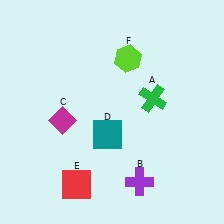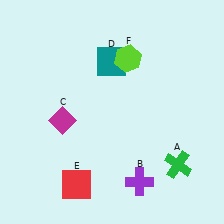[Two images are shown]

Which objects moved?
The objects that moved are: the green cross (A), the teal square (D).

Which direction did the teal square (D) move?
The teal square (D) moved up.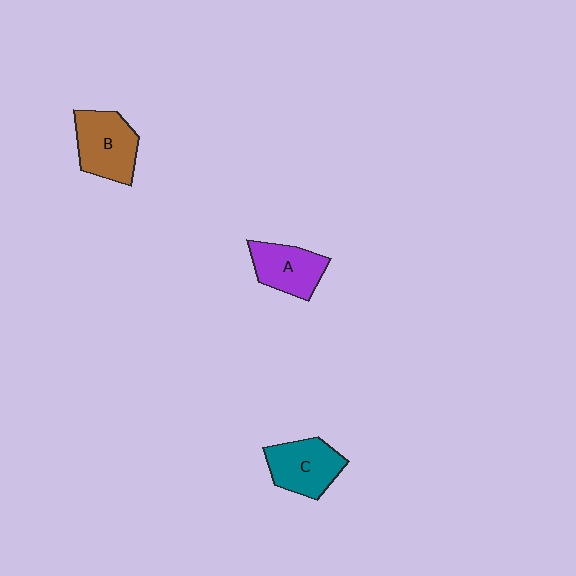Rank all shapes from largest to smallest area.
From largest to smallest: B (brown), C (teal), A (purple).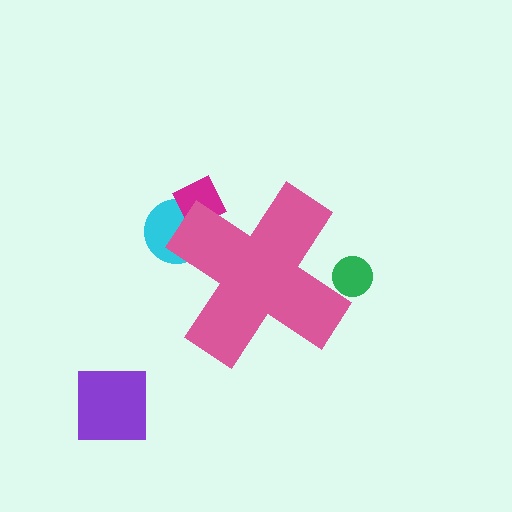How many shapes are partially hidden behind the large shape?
3 shapes are partially hidden.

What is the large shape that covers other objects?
A pink cross.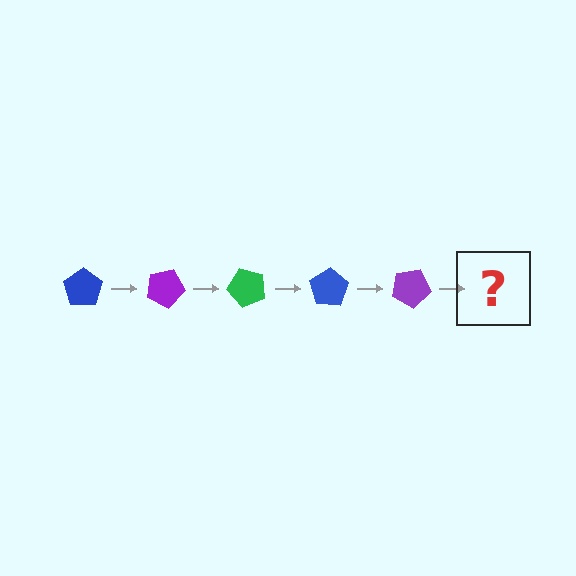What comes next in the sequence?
The next element should be a green pentagon, rotated 125 degrees from the start.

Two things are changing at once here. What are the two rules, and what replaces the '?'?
The two rules are that it rotates 25 degrees each step and the color cycles through blue, purple, and green. The '?' should be a green pentagon, rotated 125 degrees from the start.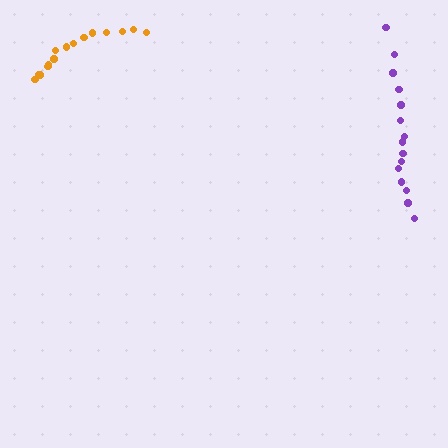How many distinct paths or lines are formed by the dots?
There are 2 distinct paths.